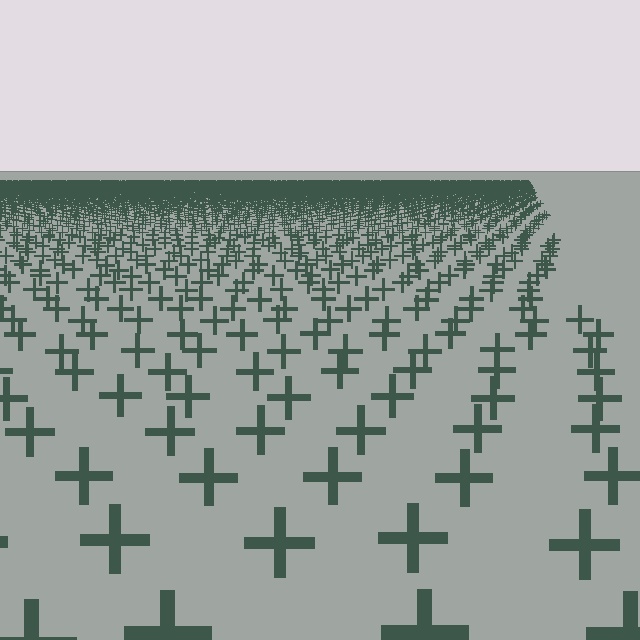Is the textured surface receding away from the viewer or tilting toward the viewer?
The surface is receding away from the viewer. Texture elements get smaller and denser toward the top.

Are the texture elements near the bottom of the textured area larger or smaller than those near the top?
Larger. Near the bottom, elements are closer to the viewer and appear at a bigger on-screen size.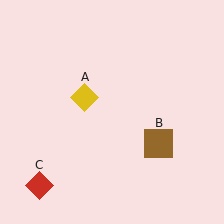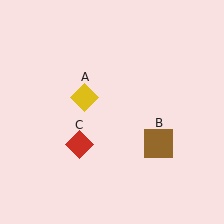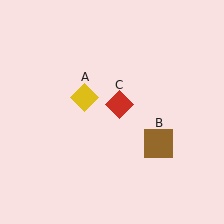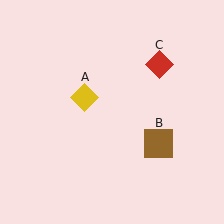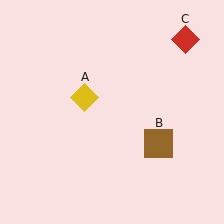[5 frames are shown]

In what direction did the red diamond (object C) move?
The red diamond (object C) moved up and to the right.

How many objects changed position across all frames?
1 object changed position: red diamond (object C).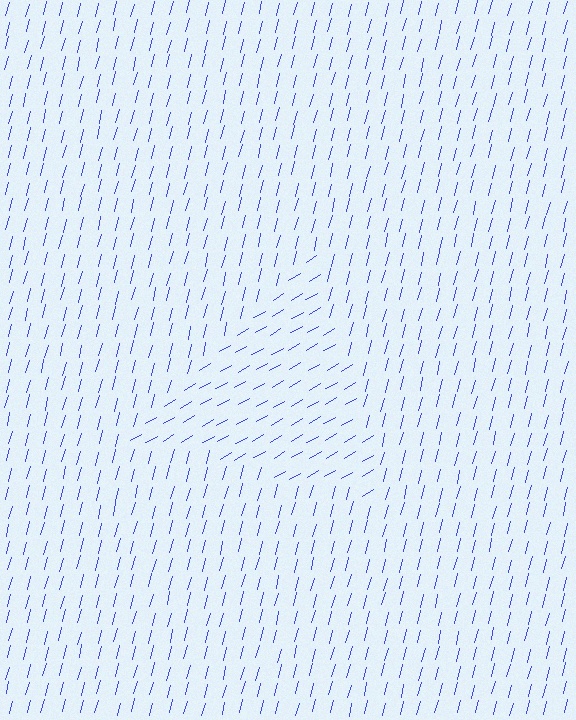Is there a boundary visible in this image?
Yes, there is a texture boundary formed by a change in line orientation.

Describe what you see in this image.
The image is filled with small blue line segments. A triangle region in the image has lines oriented differently from the surrounding lines, creating a visible texture boundary.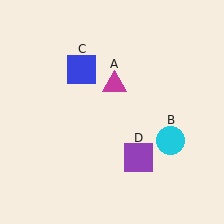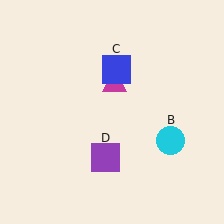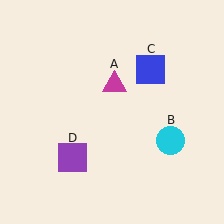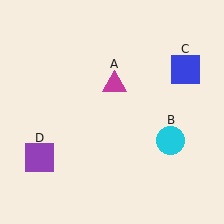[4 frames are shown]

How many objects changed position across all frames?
2 objects changed position: blue square (object C), purple square (object D).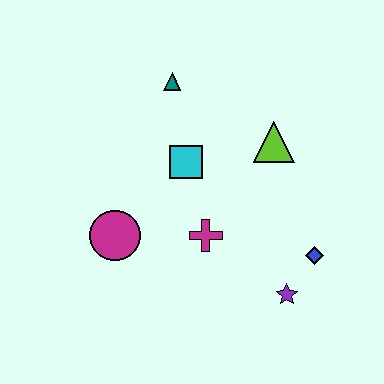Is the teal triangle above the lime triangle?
Yes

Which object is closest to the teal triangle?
The cyan square is closest to the teal triangle.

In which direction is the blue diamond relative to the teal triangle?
The blue diamond is below the teal triangle.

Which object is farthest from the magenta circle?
The blue diamond is farthest from the magenta circle.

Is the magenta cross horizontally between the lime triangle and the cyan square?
Yes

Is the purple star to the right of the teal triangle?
Yes